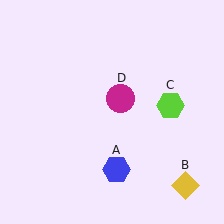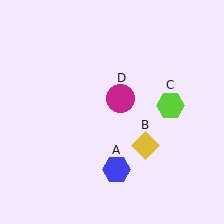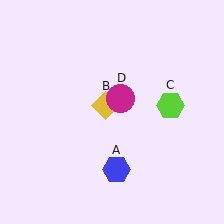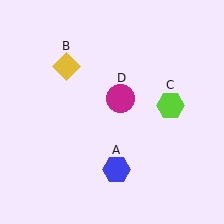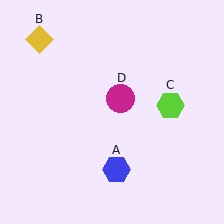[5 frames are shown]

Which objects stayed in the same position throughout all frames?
Blue hexagon (object A) and lime hexagon (object C) and magenta circle (object D) remained stationary.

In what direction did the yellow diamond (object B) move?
The yellow diamond (object B) moved up and to the left.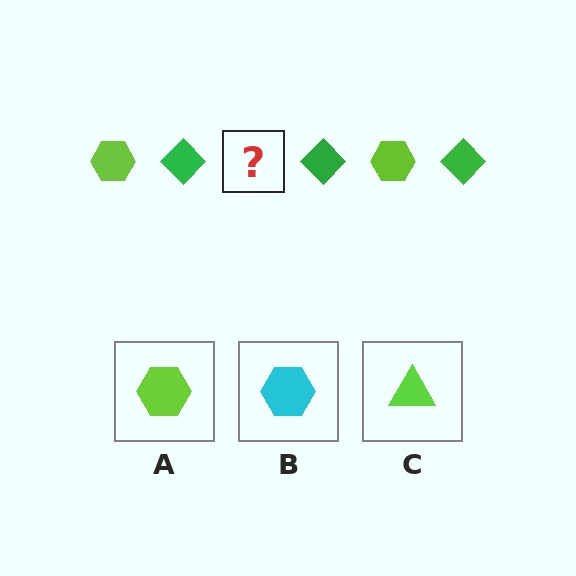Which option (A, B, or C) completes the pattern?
A.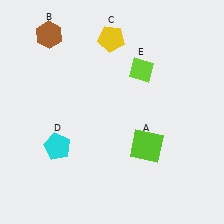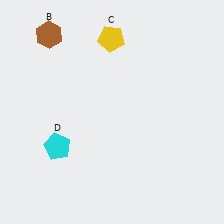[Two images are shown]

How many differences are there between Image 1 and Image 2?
There are 2 differences between the two images.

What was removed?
The lime diamond (E), the lime square (A) were removed in Image 2.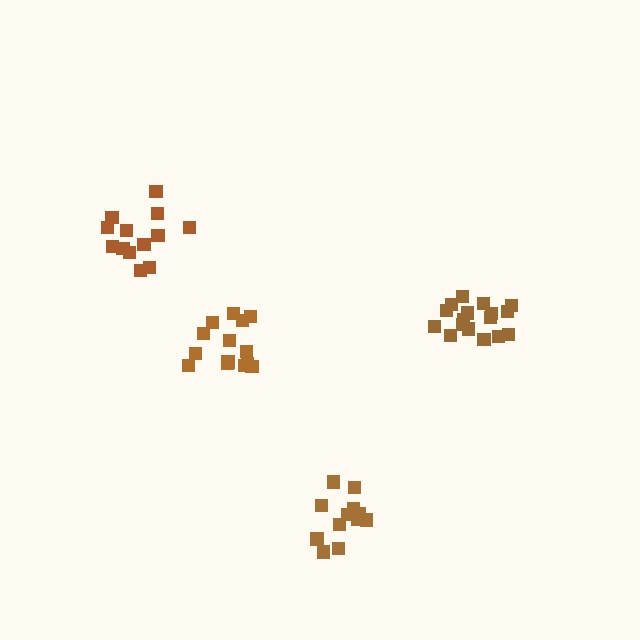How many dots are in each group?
Group 1: 14 dots, Group 2: 13 dots, Group 3: 13 dots, Group 4: 17 dots (57 total).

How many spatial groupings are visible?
There are 4 spatial groupings.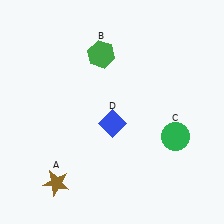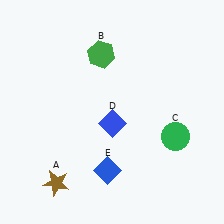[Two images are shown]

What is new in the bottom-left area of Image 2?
A blue diamond (E) was added in the bottom-left area of Image 2.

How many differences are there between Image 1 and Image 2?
There is 1 difference between the two images.